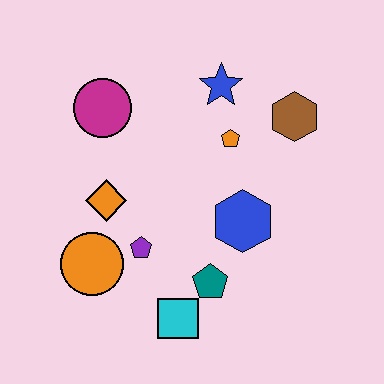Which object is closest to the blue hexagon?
The teal pentagon is closest to the blue hexagon.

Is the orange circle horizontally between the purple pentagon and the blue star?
No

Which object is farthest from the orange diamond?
The brown hexagon is farthest from the orange diamond.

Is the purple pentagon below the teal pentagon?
No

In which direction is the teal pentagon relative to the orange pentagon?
The teal pentagon is below the orange pentagon.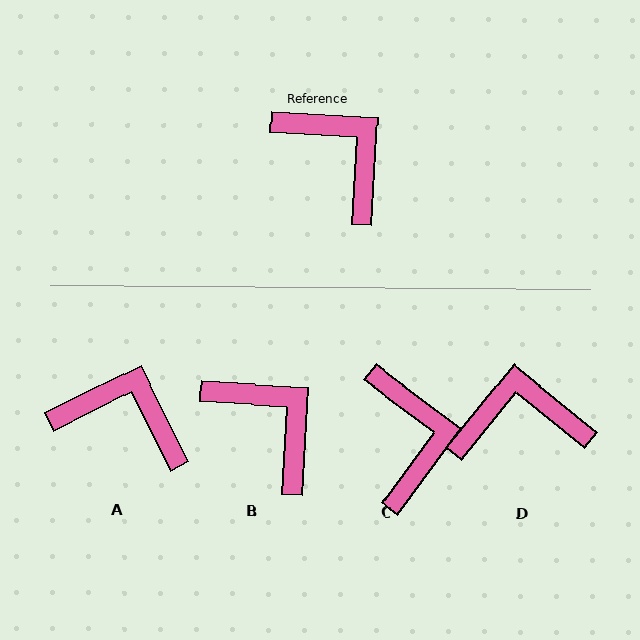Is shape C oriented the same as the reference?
No, it is off by about 33 degrees.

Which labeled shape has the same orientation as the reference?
B.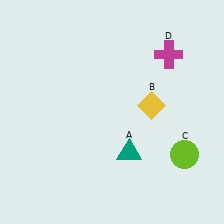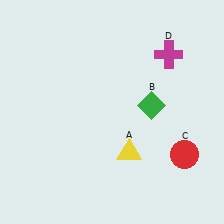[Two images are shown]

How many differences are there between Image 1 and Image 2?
There are 3 differences between the two images.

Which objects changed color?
A changed from teal to yellow. B changed from yellow to green. C changed from lime to red.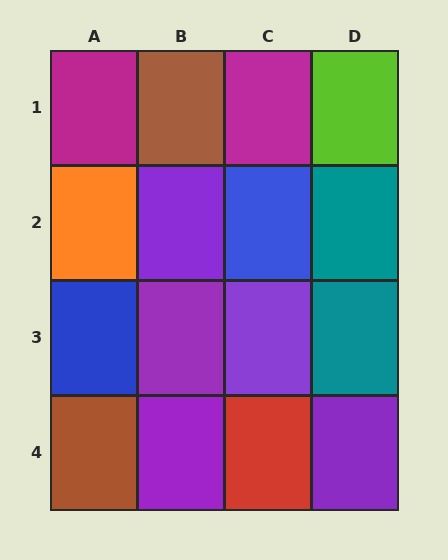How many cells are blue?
2 cells are blue.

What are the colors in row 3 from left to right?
Blue, purple, purple, teal.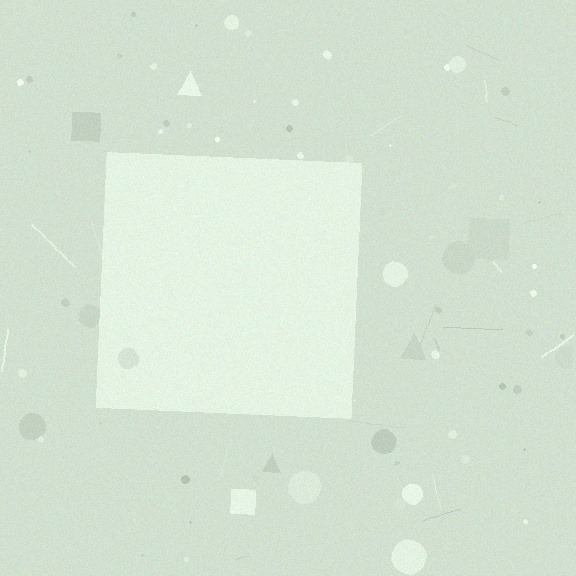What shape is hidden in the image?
A square is hidden in the image.